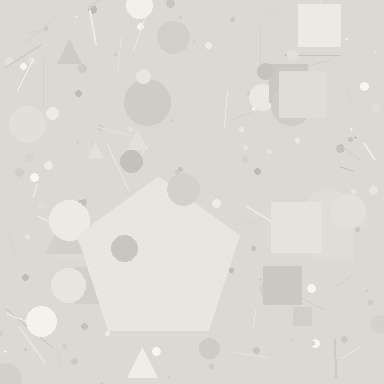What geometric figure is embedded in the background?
A pentagon is embedded in the background.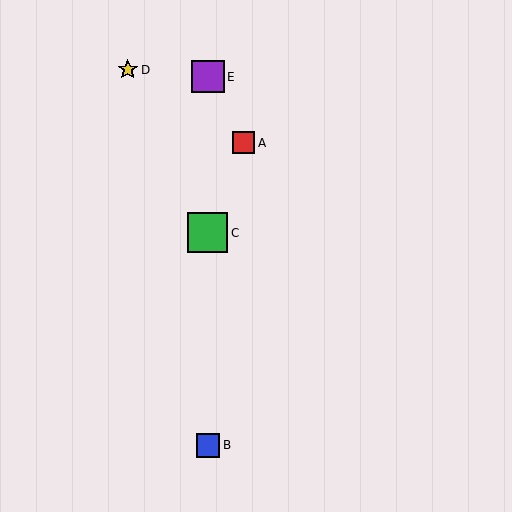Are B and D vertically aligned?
No, B is at x≈208 and D is at x≈128.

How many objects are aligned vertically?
3 objects (B, C, E) are aligned vertically.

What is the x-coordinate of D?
Object D is at x≈128.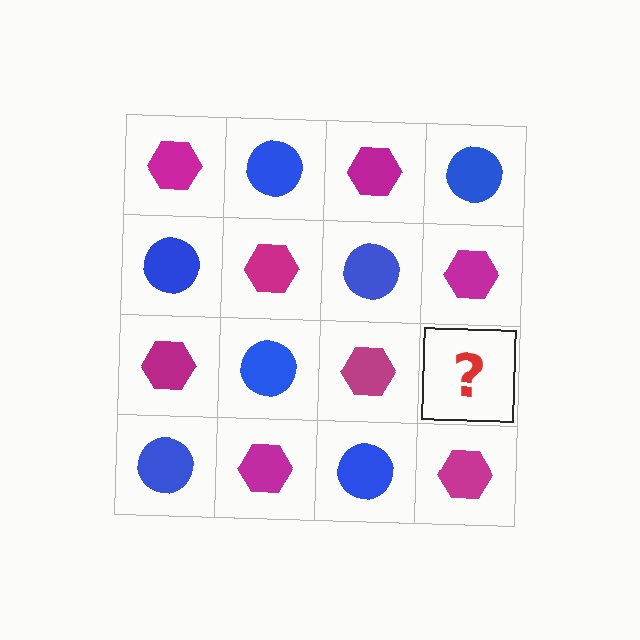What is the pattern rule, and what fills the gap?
The rule is that it alternates magenta hexagon and blue circle in a checkerboard pattern. The gap should be filled with a blue circle.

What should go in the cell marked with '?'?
The missing cell should contain a blue circle.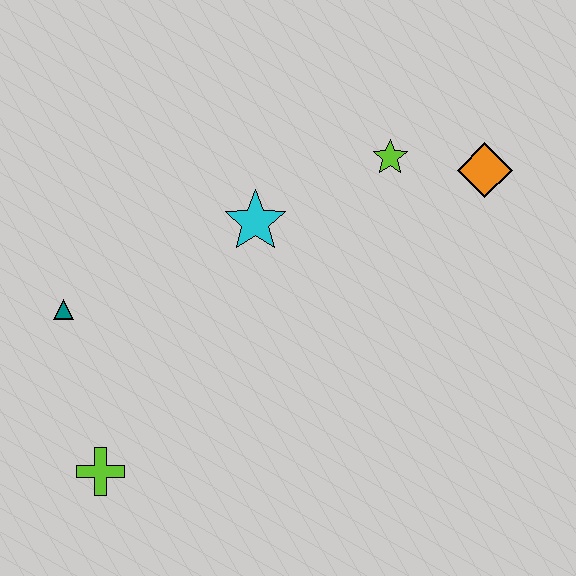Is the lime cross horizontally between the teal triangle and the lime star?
Yes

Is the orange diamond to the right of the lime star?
Yes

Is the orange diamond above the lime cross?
Yes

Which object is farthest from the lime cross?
The orange diamond is farthest from the lime cross.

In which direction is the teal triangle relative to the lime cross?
The teal triangle is above the lime cross.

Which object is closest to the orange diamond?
The lime star is closest to the orange diamond.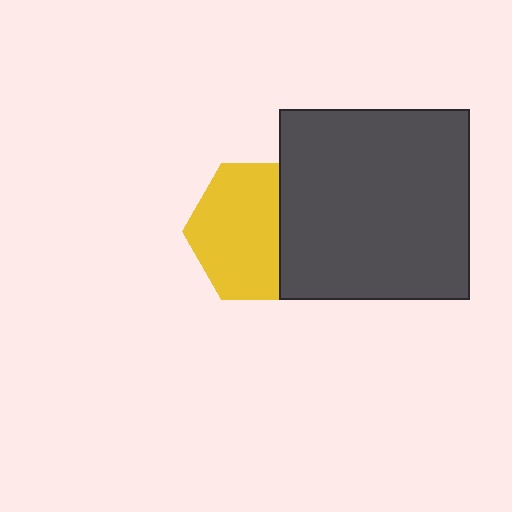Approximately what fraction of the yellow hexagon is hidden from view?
Roughly 34% of the yellow hexagon is hidden behind the dark gray square.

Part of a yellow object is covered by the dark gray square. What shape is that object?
It is a hexagon.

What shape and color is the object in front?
The object in front is a dark gray square.